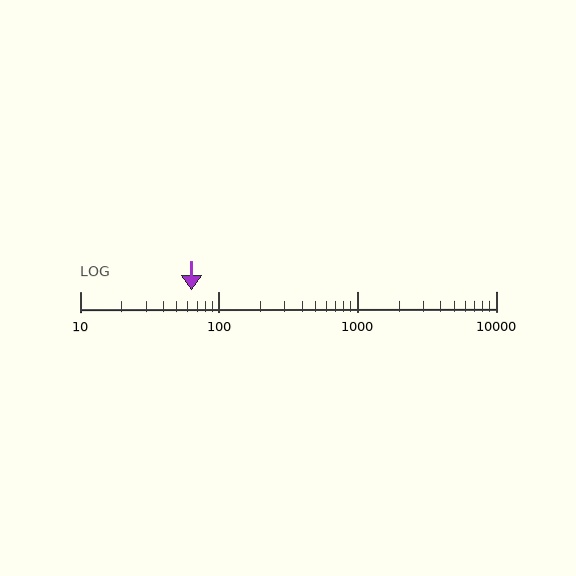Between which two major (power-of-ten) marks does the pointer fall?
The pointer is between 10 and 100.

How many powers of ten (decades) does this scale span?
The scale spans 3 decades, from 10 to 10000.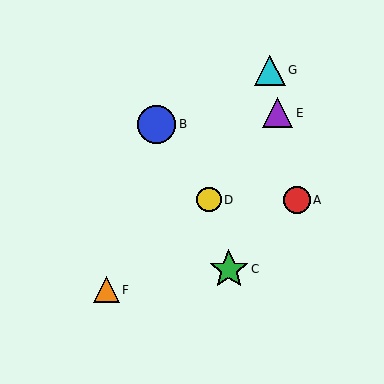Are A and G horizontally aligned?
No, A is at y≈200 and G is at y≈70.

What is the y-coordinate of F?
Object F is at y≈290.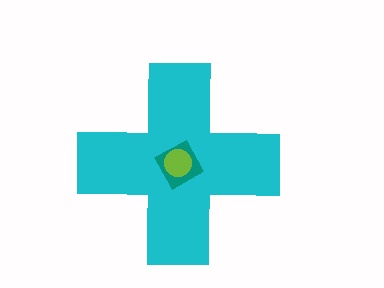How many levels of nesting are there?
3.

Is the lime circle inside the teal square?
Yes.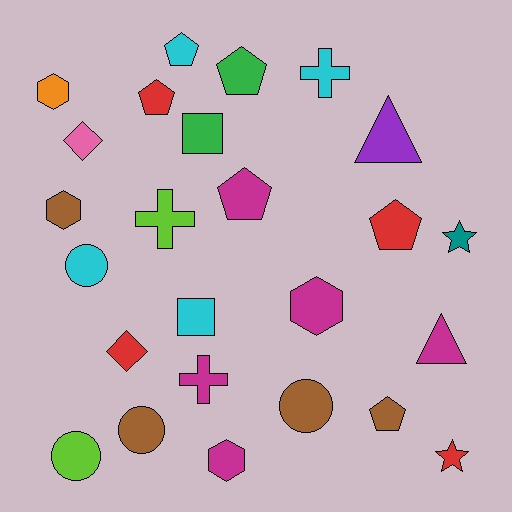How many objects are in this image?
There are 25 objects.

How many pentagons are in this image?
There are 6 pentagons.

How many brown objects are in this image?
There are 4 brown objects.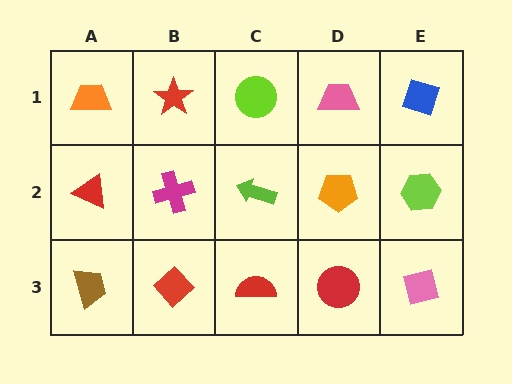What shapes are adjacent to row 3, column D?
An orange pentagon (row 2, column D), a red semicircle (row 3, column C), a pink square (row 3, column E).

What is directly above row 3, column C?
A lime arrow.